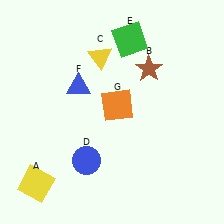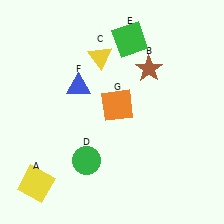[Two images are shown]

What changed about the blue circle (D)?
In Image 1, D is blue. In Image 2, it changed to green.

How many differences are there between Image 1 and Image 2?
There is 1 difference between the two images.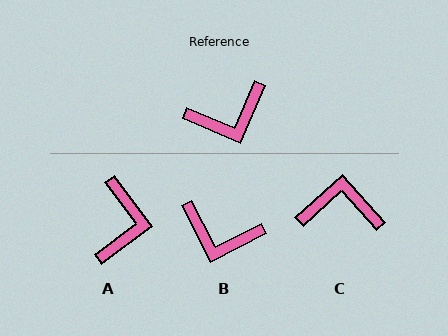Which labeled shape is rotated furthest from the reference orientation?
C, about 155 degrees away.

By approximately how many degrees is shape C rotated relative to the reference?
Approximately 155 degrees counter-clockwise.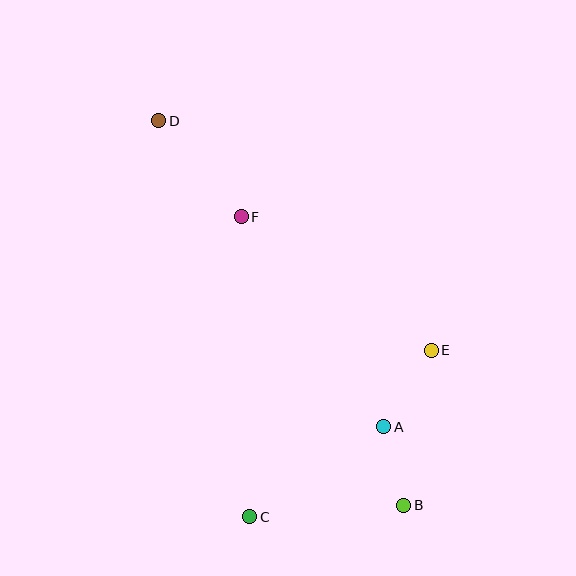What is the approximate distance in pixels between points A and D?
The distance between A and D is approximately 380 pixels.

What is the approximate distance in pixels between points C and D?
The distance between C and D is approximately 406 pixels.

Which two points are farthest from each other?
Points B and D are farthest from each other.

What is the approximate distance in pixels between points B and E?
The distance between B and E is approximately 157 pixels.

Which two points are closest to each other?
Points A and B are closest to each other.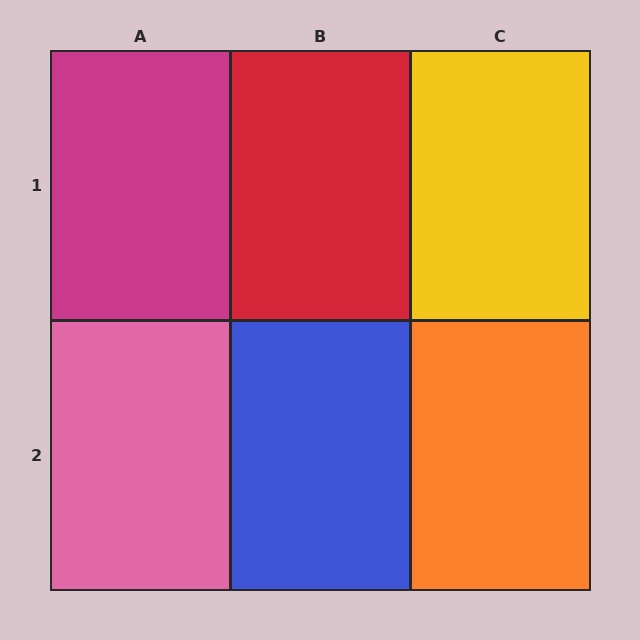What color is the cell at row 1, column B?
Red.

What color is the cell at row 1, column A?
Magenta.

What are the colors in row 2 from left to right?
Pink, blue, orange.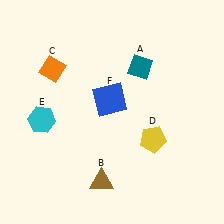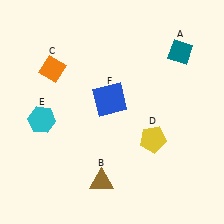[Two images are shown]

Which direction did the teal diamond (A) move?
The teal diamond (A) moved right.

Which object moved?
The teal diamond (A) moved right.